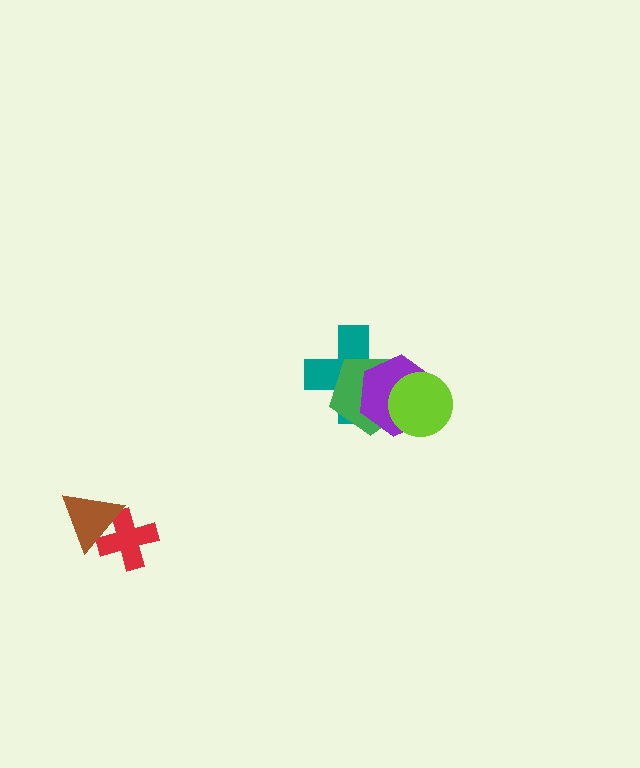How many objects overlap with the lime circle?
2 objects overlap with the lime circle.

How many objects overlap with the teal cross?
2 objects overlap with the teal cross.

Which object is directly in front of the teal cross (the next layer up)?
The green pentagon is directly in front of the teal cross.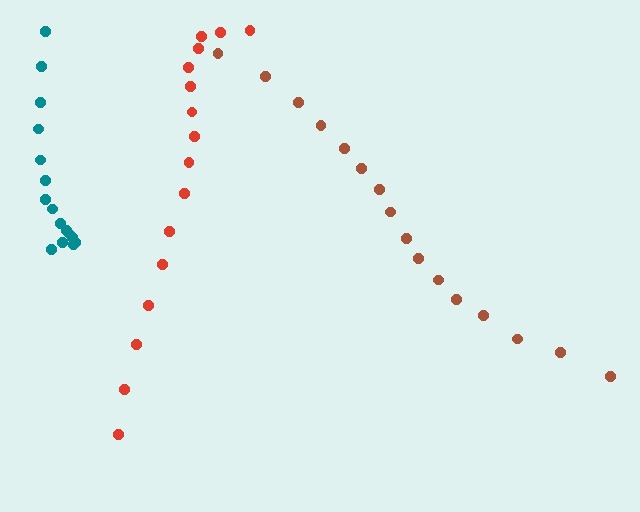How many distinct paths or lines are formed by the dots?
There are 3 distinct paths.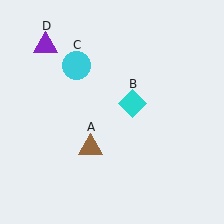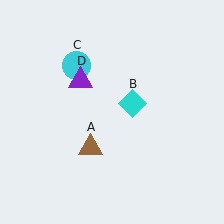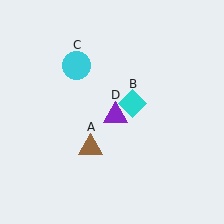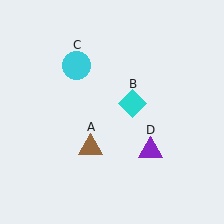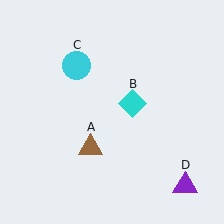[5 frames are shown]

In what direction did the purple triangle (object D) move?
The purple triangle (object D) moved down and to the right.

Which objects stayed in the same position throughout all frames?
Brown triangle (object A) and cyan diamond (object B) and cyan circle (object C) remained stationary.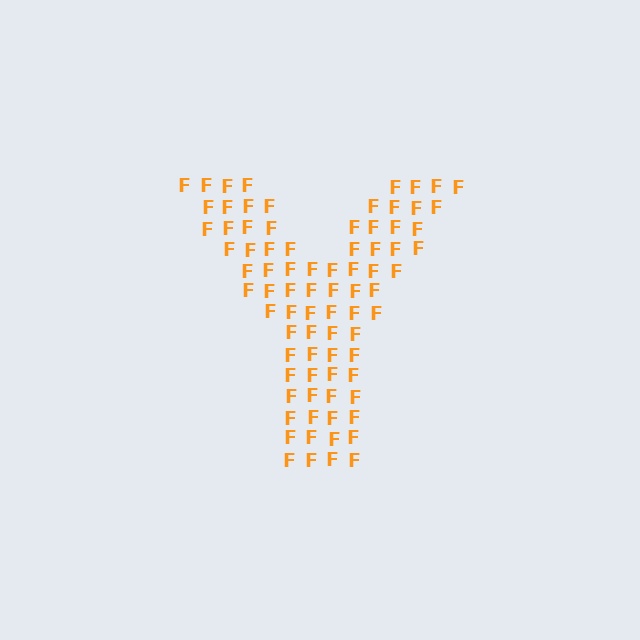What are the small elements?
The small elements are letter F's.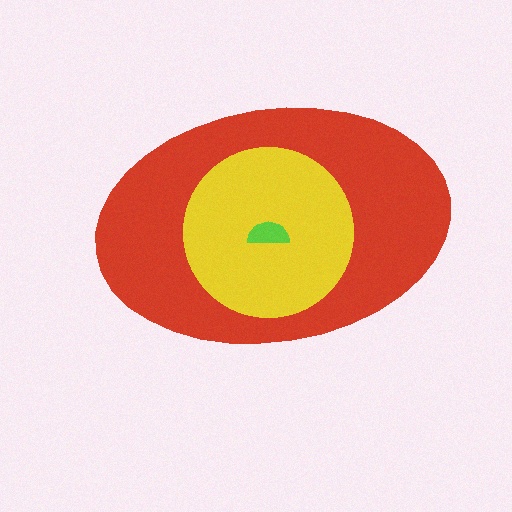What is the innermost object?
The lime semicircle.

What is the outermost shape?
The red ellipse.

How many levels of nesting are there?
3.